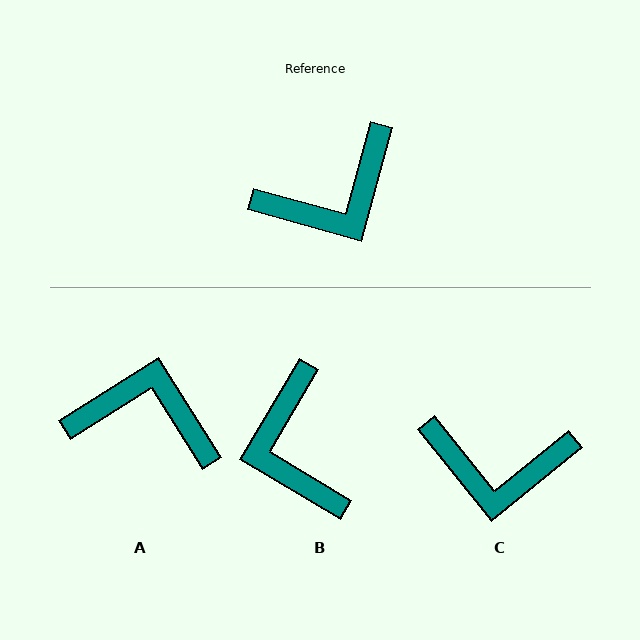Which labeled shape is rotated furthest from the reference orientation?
A, about 138 degrees away.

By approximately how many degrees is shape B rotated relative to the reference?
Approximately 105 degrees clockwise.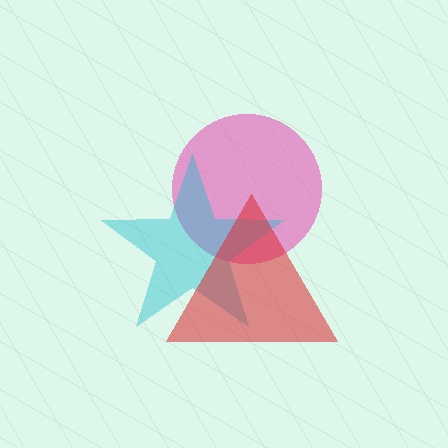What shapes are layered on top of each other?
The layered shapes are: a pink circle, a cyan star, a red triangle.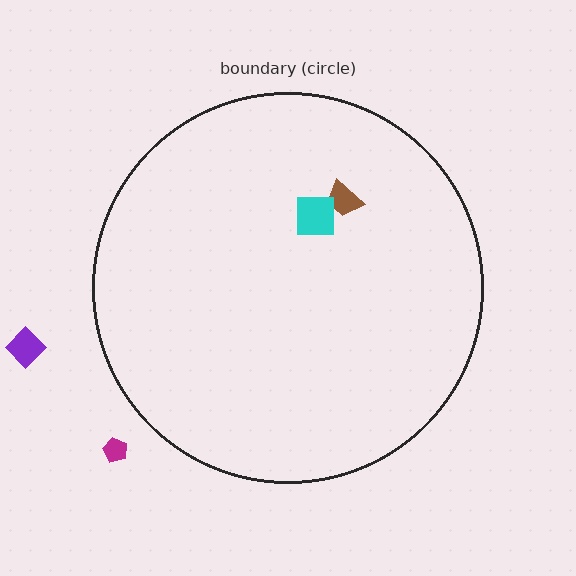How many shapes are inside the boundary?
2 inside, 2 outside.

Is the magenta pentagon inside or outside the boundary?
Outside.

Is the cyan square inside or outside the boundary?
Inside.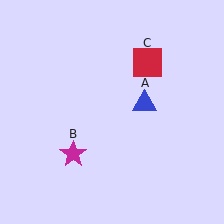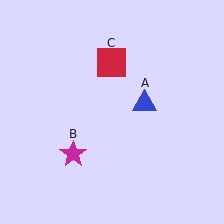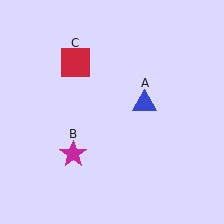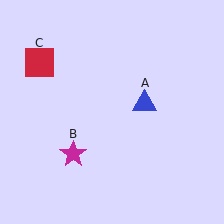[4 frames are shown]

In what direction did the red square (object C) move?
The red square (object C) moved left.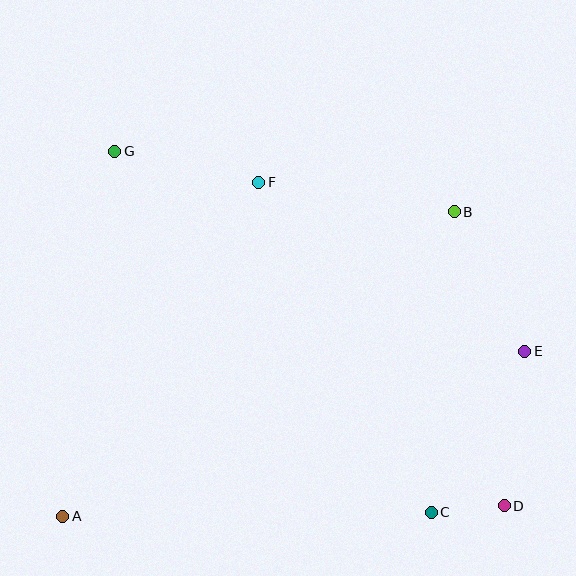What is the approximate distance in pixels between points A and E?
The distance between A and E is approximately 491 pixels.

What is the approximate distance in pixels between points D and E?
The distance between D and E is approximately 156 pixels.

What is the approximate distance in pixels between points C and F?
The distance between C and F is approximately 372 pixels.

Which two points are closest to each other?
Points C and D are closest to each other.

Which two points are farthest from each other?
Points D and G are farthest from each other.